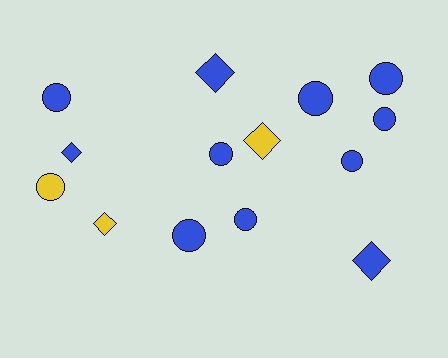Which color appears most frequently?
Blue, with 11 objects.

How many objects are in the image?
There are 14 objects.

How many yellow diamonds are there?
There are 2 yellow diamonds.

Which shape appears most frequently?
Circle, with 9 objects.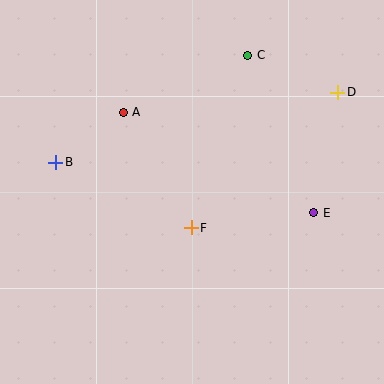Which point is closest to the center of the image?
Point F at (191, 228) is closest to the center.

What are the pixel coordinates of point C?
Point C is at (248, 55).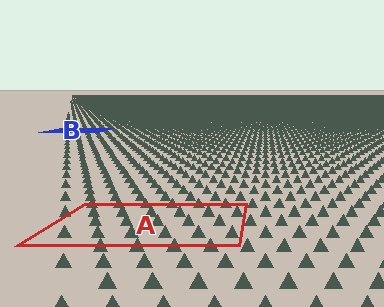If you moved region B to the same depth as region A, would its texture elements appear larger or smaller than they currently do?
They would appear larger. At a closer depth, the same texture elements are projected at a bigger on-screen size.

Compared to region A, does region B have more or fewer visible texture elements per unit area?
Region B has more texture elements per unit area — they are packed more densely because it is farther away.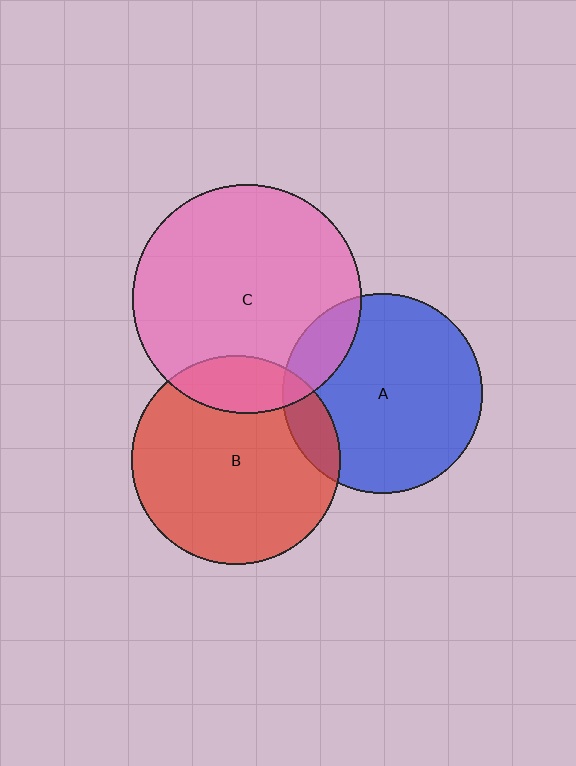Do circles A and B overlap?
Yes.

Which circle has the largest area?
Circle C (pink).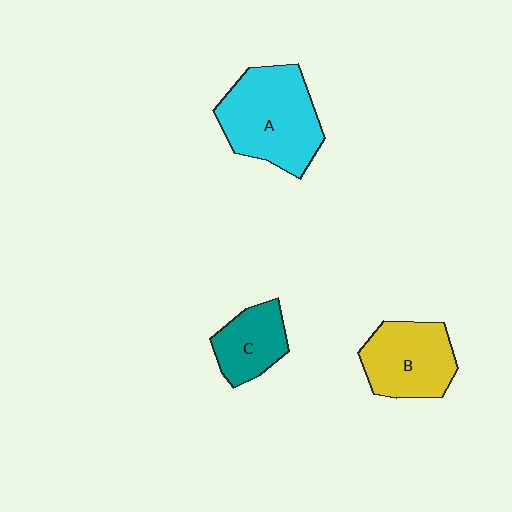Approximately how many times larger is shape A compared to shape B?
Approximately 1.3 times.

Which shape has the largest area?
Shape A (cyan).